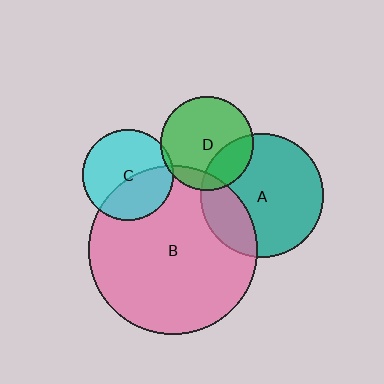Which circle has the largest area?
Circle B (pink).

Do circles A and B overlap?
Yes.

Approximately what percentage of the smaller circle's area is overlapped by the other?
Approximately 25%.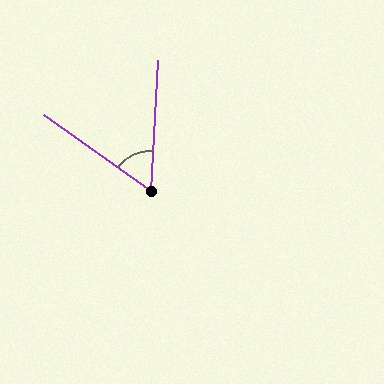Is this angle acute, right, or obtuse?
It is acute.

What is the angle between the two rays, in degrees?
Approximately 58 degrees.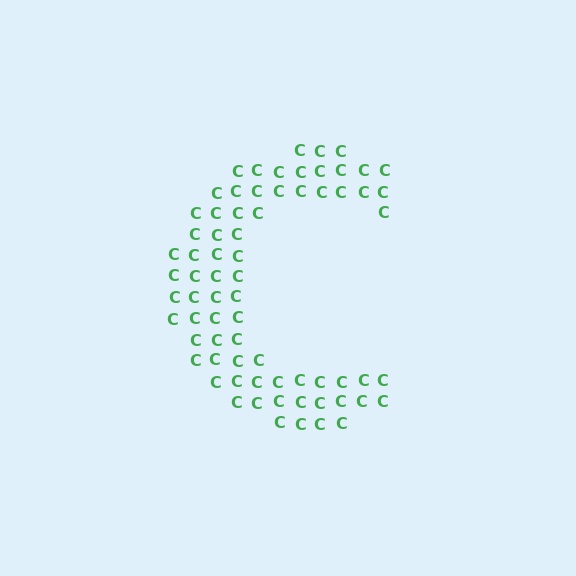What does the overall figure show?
The overall figure shows the letter C.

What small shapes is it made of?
It is made of small letter C's.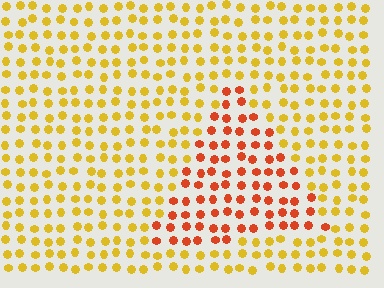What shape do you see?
I see a triangle.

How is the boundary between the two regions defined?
The boundary is defined purely by a slight shift in hue (about 39 degrees). Spacing, size, and orientation are identical on both sides.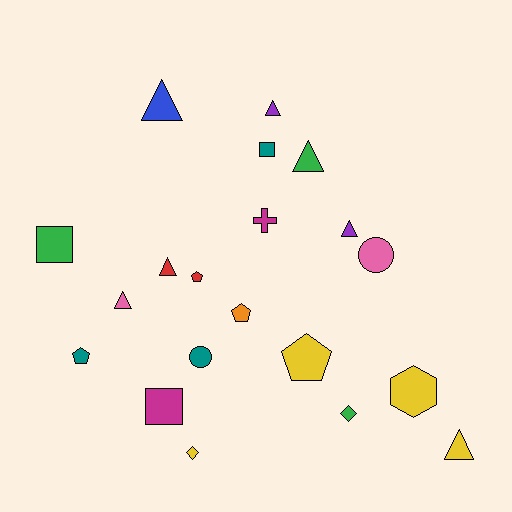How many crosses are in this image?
There is 1 cross.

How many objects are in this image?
There are 20 objects.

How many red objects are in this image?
There are 2 red objects.